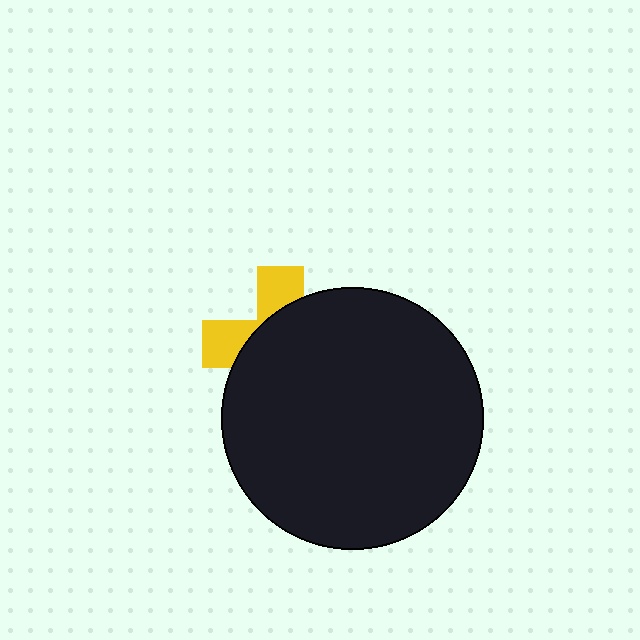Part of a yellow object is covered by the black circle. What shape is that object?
It is a cross.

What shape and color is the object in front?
The object in front is a black circle.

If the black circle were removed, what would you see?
You would see the complete yellow cross.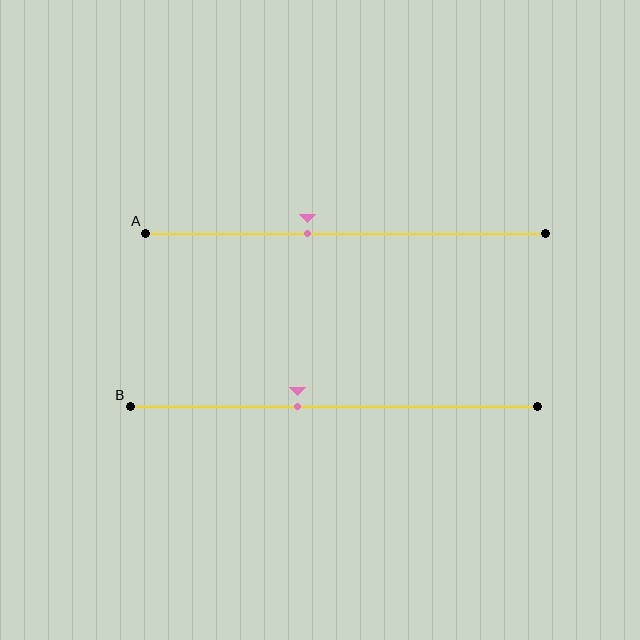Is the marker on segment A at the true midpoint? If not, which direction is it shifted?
No, the marker on segment A is shifted to the left by about 9% of the segment length.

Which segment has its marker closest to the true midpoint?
Segment B has its marker closest to the true midpoint.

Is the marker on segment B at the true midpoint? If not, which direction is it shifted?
No, the marker on segment B is shifted to the left by about 9% of the segment length.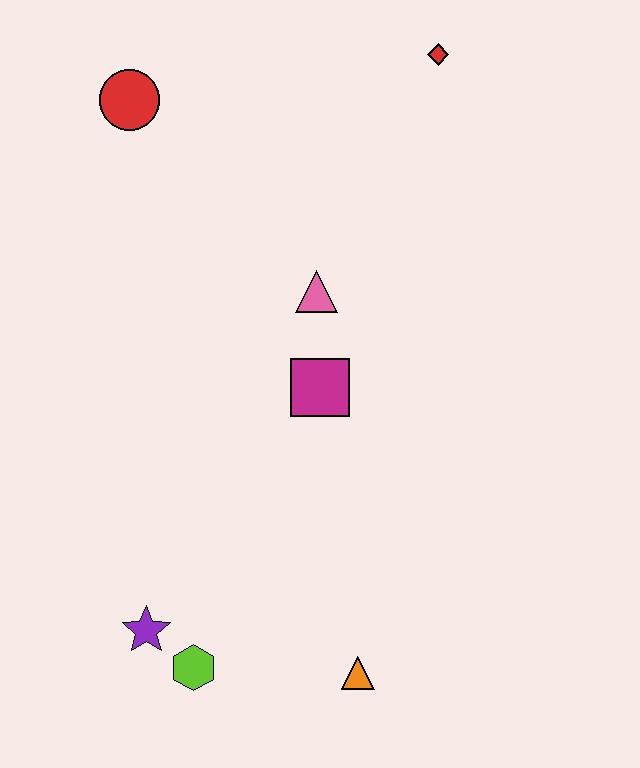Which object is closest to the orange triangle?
The lime hexagon is closest to the orange triangle.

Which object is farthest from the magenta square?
The red diamond is farthest from the magenta square.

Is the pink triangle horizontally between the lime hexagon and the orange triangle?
Yes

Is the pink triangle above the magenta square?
Yes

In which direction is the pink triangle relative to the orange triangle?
The pink triangle is above the orange triangle.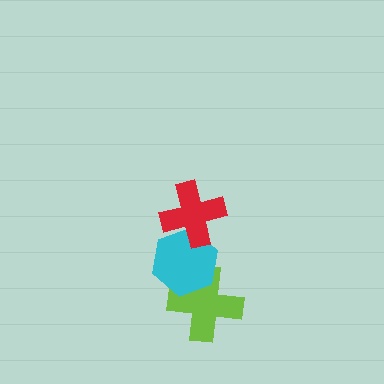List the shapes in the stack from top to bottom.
From top to bottom: the red cross, the cyan hexagon, the lime cross.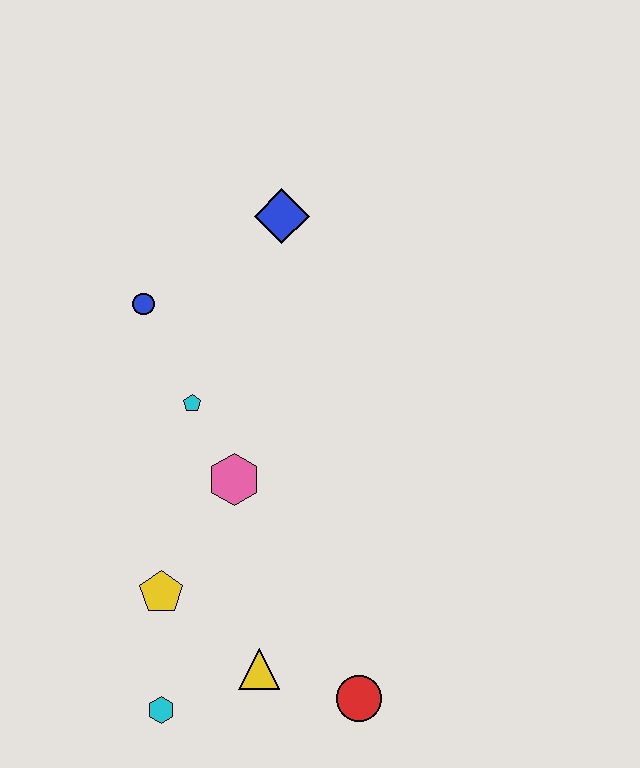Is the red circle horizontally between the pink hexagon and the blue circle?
No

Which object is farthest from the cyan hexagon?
The blue diamond is farthest from the cyan hexagon.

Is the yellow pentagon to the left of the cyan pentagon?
Yes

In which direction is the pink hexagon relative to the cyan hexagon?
The pink hexagon is above the cyan hexagon.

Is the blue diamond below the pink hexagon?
No